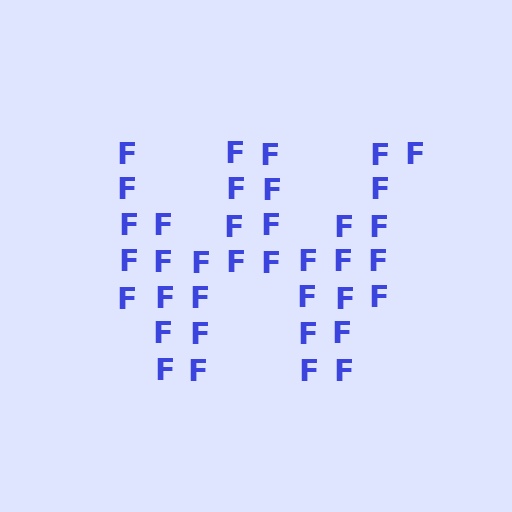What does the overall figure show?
The overall figure shows the letter W.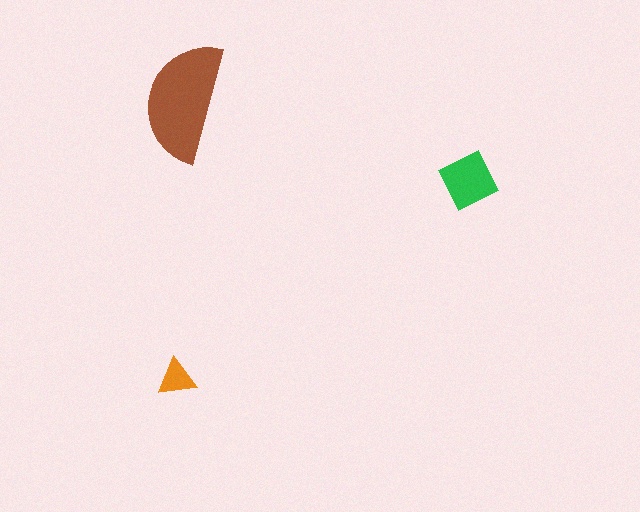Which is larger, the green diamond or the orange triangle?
The green diamond.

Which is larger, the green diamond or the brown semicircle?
The brown semicircle.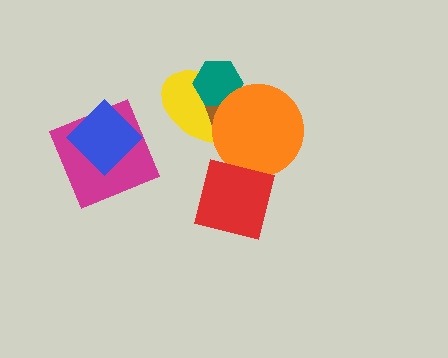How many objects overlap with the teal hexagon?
3 objects overlap with the teal hexagon.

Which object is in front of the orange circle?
The red square is in front of the orange circle.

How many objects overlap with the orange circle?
4 objects overlap with the orange circle.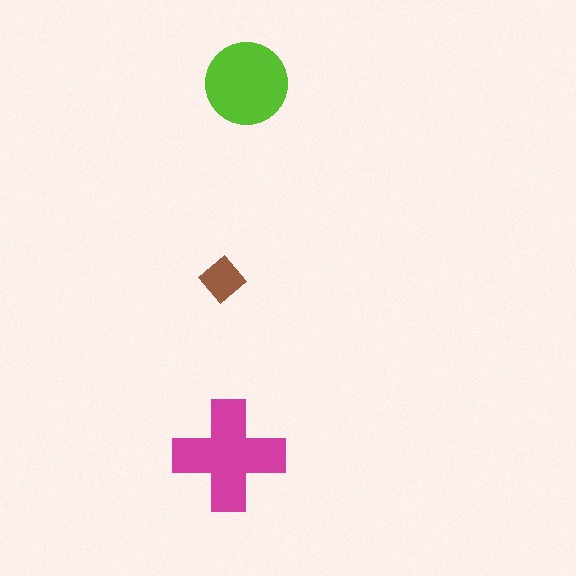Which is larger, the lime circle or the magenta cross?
The magenta cross.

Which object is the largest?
The magenta cross.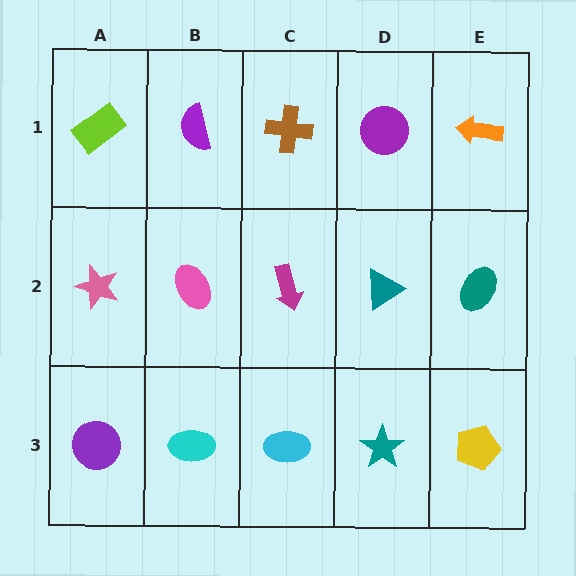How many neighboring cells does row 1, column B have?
3.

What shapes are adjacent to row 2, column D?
A purple circle (row 1, column D), a teal star (row 3, column D), a magenta arrow (row 2, column C), a teal ellipse (row 2, column E).